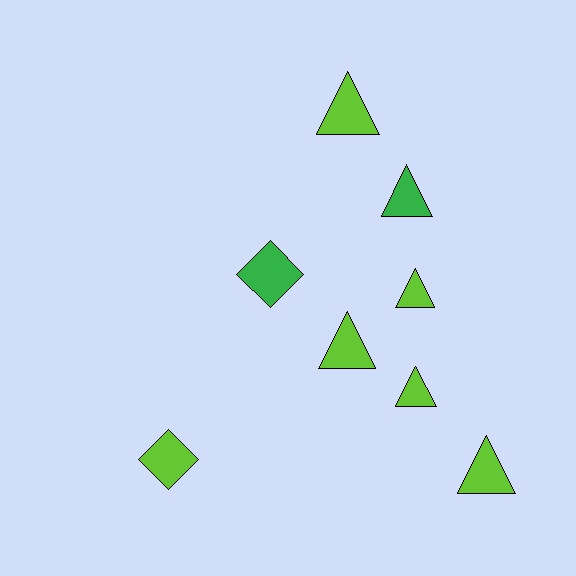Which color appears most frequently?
Lime, with 6 objects.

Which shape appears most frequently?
Triangle, with 6 objects.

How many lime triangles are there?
There are 5 lime triangles.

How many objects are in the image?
There are 8 objects.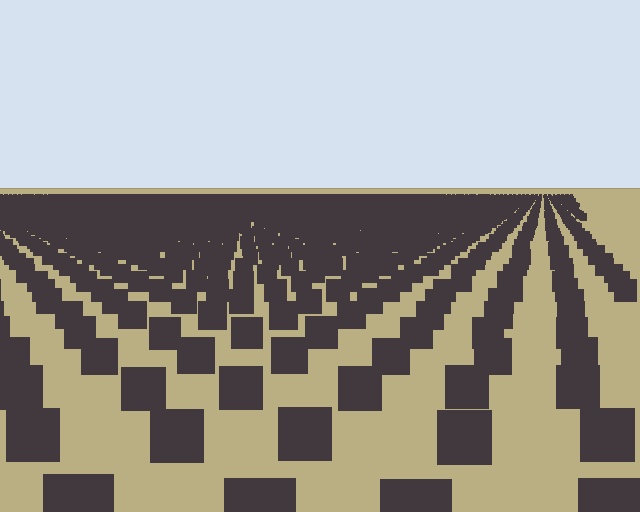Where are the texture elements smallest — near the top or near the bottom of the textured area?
Near the top.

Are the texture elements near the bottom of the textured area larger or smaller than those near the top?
Larger. Near the bottom, elements are closer to the viewer and appear at a bigger on-screen size.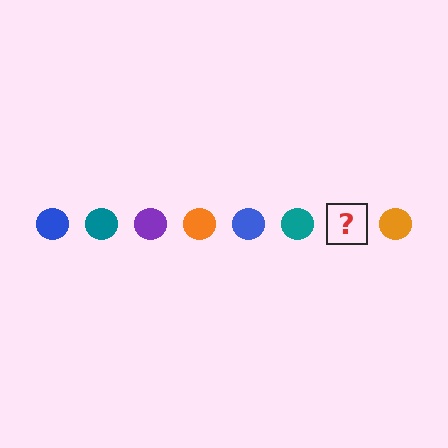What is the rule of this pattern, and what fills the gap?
The rule is that the pattern cycles through blue, teal, purple, orange circles. The gap should be filled with a purple circle.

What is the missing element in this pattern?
The missing element is a purple circle.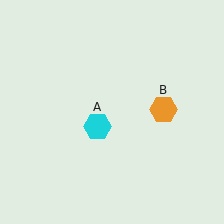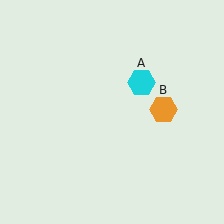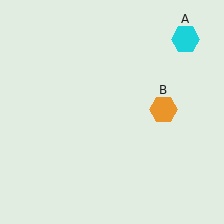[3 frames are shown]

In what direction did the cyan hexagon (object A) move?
The cyan hexagon (object A) moved up and to the right.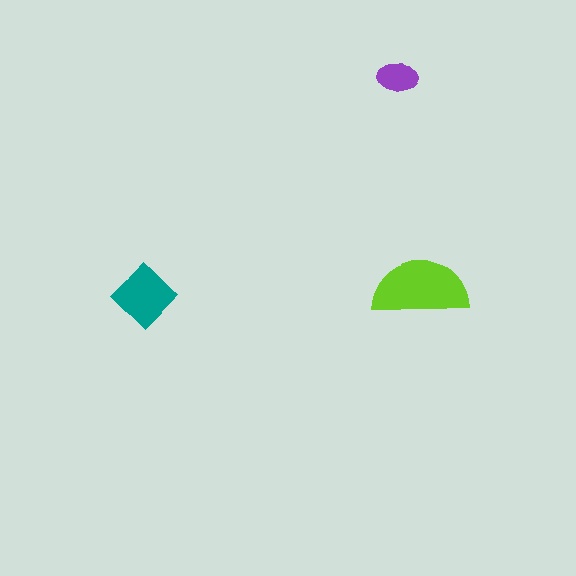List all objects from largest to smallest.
The lime semicircle, the teal diamond, the purple ellipse.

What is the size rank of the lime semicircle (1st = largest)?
1st.